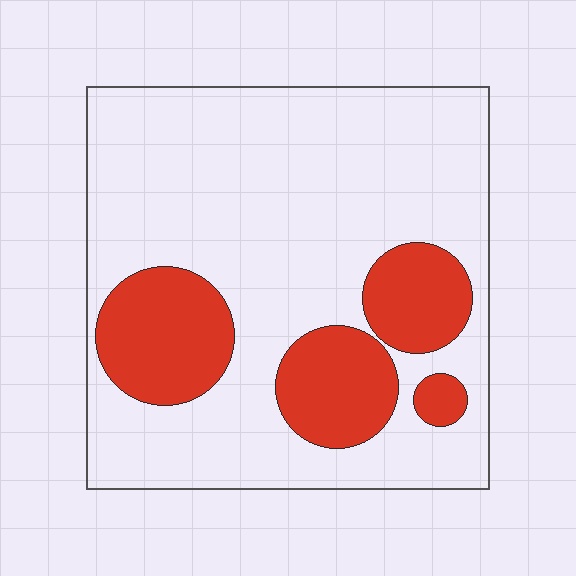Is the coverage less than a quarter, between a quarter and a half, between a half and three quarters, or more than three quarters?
Less than a quarter.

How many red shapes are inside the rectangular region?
4.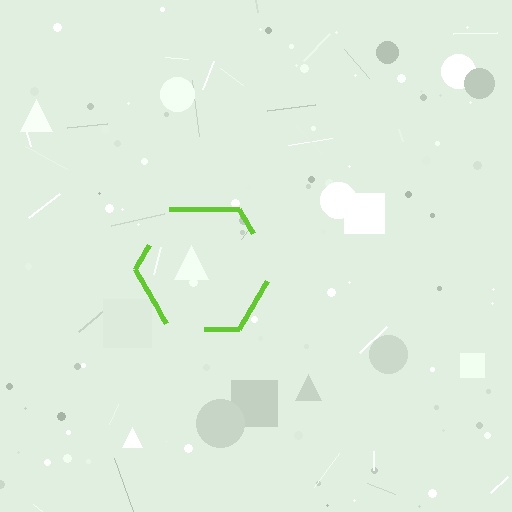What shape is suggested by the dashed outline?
The dashed outline suggests a hexagon.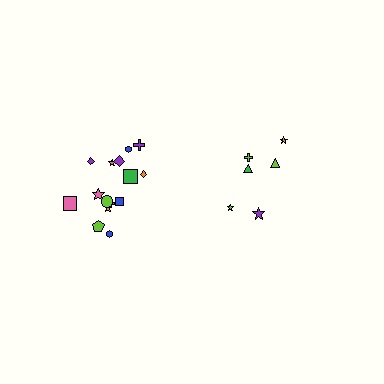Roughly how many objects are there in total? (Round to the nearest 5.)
Roughly 20 objects in total.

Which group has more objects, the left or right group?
The left group.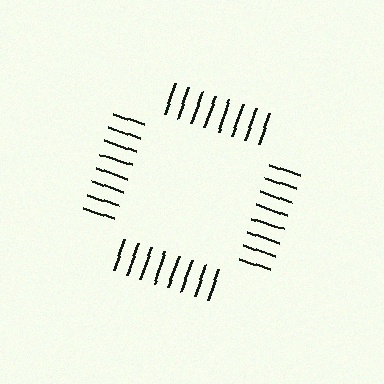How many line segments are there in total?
32 — 8 along each of the 4 edges.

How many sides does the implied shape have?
4 sides — the line-ends trace a square.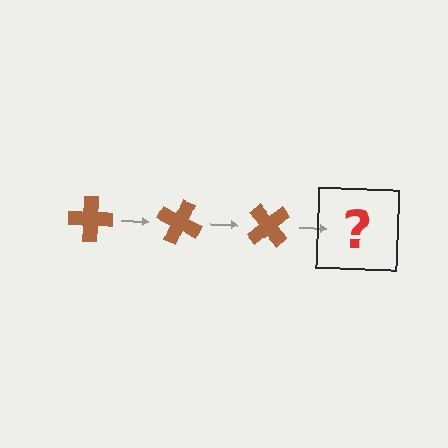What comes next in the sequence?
The next element should be a brown cross rotated 75 degrees.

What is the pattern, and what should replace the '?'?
The pattern is that the cross rotates 25 degrees each step. The '?' should be a brown cross rotated 75 degrees.